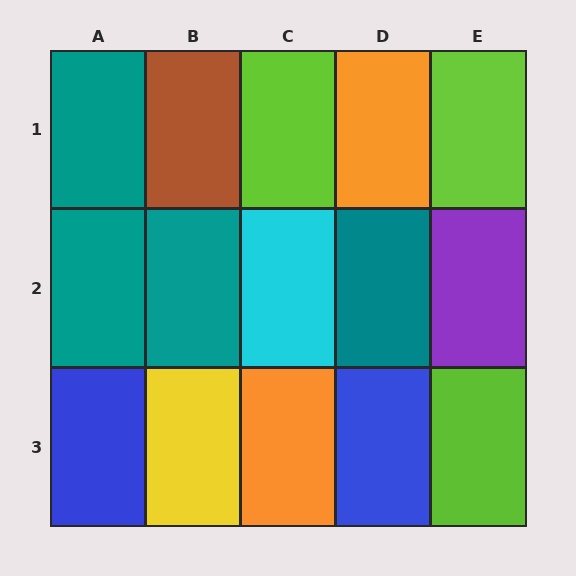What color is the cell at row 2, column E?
Purple.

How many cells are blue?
2 cells are blue.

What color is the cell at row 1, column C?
Lime.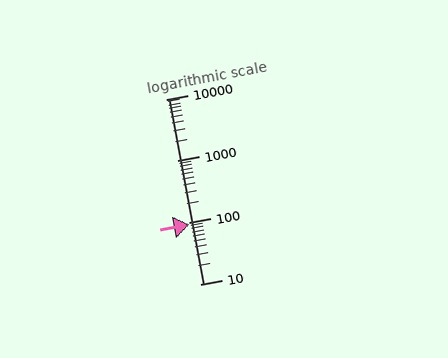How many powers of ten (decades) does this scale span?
The scale spans 3 decades, from 10 to 10000.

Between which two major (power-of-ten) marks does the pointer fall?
The pointer is between 10 and 100.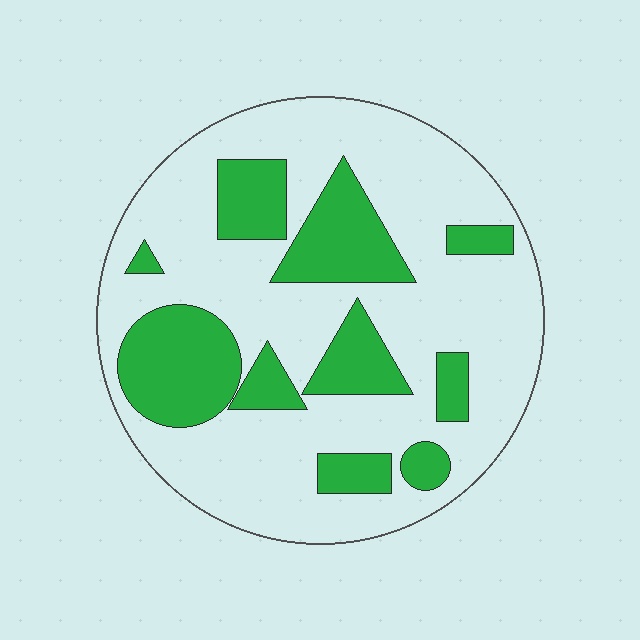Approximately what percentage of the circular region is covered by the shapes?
Approximately 30%.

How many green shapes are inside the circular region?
10.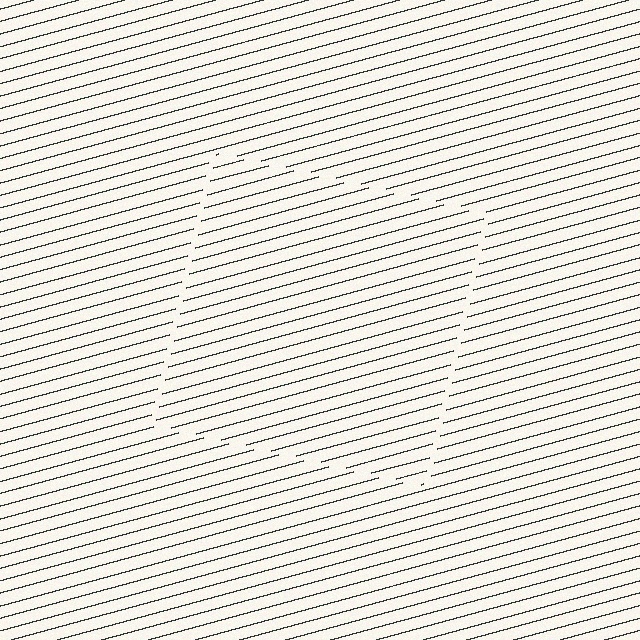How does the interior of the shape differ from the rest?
The interior of the shape contains the same grating, shifted by half a period — the contour is defined by the phase discontinuity where line-ends from the inner and outer gratings abut.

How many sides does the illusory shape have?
4 sides — the line-ends trace a square.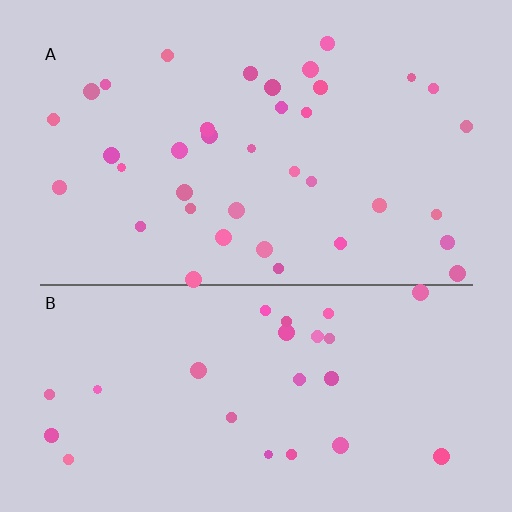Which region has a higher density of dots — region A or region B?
A (the top).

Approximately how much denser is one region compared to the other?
Approximately 1.4× — region A over region B.